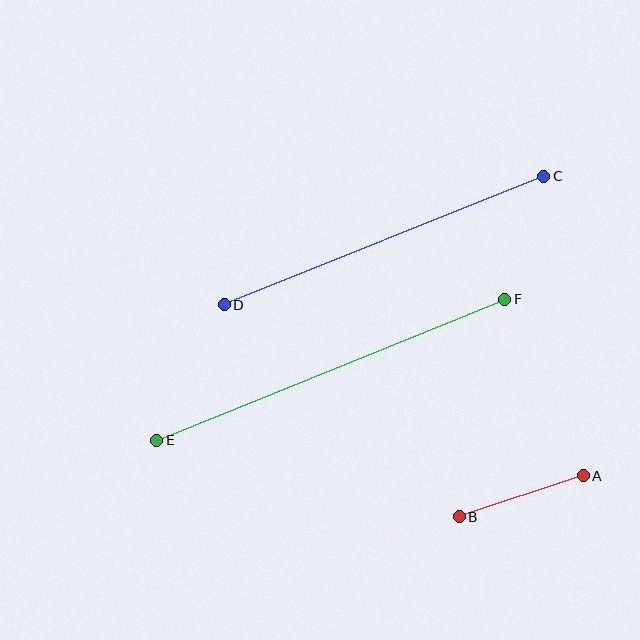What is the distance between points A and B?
The distance is approximately 130 pixels.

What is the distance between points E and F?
The distance is approximately 375 pixels.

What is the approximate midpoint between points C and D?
The midpoint is at approximately (384, 241) pixels.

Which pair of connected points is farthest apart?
Points E and F are farthest apart.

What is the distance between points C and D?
The distance is approximately 344 pixels.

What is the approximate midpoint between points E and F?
The midpoint is at approximately (331, 370) pixels.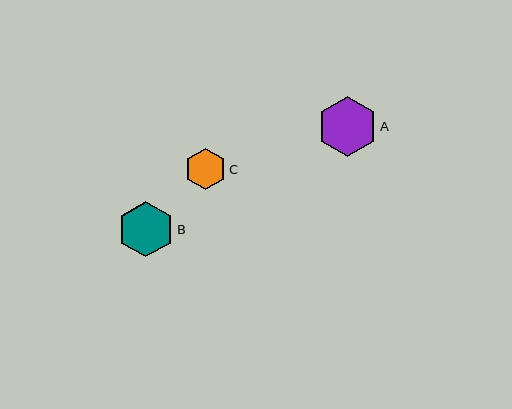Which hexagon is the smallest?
Hexagon C is the smallest with a size of approximately 42 pixels.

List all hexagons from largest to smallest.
From largest to smallest: A, B, C.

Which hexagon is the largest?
Hexagon A is the largest with a size of approximately 60 pixels.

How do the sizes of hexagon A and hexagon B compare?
Hexagon A and hexagon B are approximately the same size.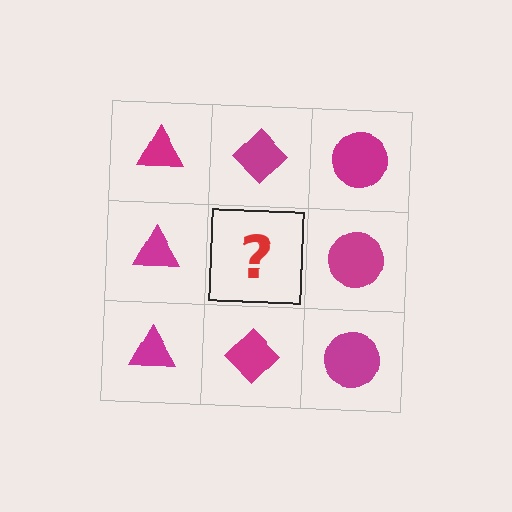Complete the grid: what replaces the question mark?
The question mark should be replaced with a magenta diamond.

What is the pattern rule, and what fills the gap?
The rule is that each column has a consistent shape. The gap should be filled with a magenta diamond.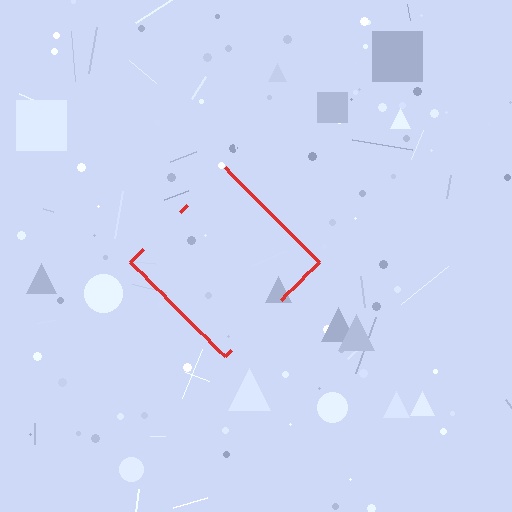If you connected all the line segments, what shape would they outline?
They would outline a diamond.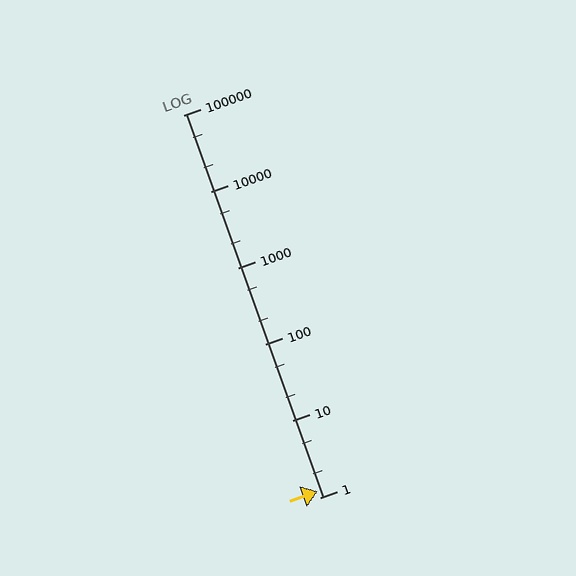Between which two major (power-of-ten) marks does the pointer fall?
The pointer is between 1 and 10.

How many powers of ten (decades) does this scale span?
The scale spans 5 decades, from 1 to 100000.